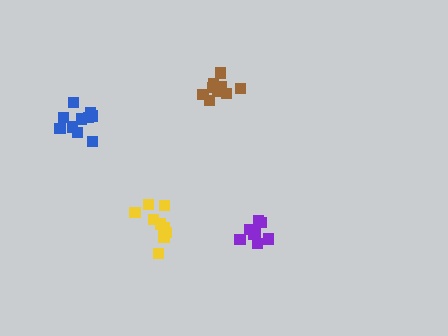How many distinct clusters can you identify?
There are 4 distinct clusters.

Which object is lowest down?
The yellow cluster is bottommost.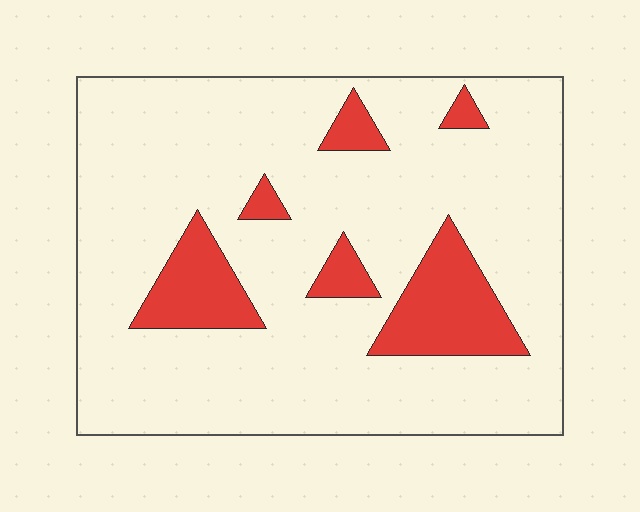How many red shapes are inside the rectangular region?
6.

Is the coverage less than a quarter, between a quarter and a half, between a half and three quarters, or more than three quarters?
Less than a quarter.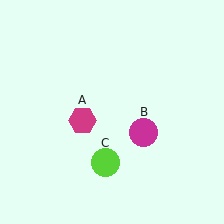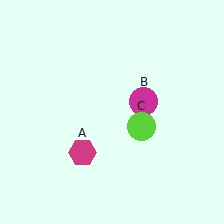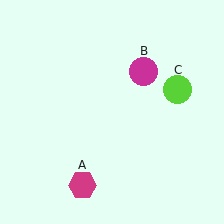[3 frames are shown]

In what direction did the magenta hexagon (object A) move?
The magenta hexagon (object A) moved down.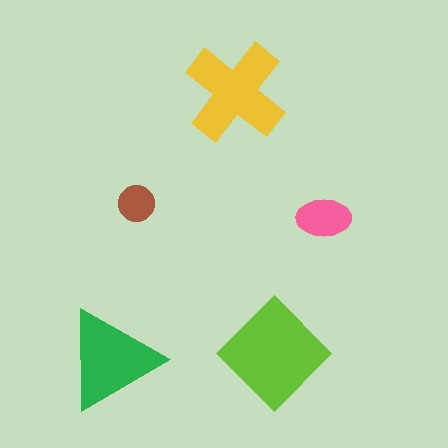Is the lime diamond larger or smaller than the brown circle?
Larger.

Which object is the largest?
The lime diamond.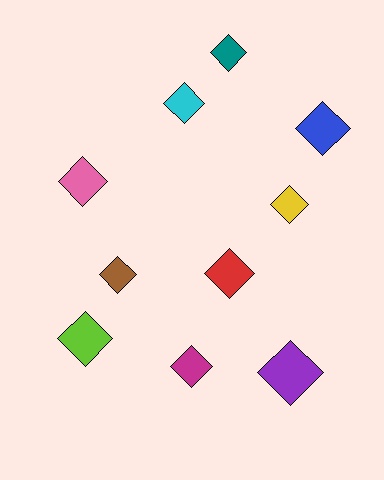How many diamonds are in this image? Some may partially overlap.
There are 10 diamonds.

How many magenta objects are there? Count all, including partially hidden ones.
There is 1 magenta object.